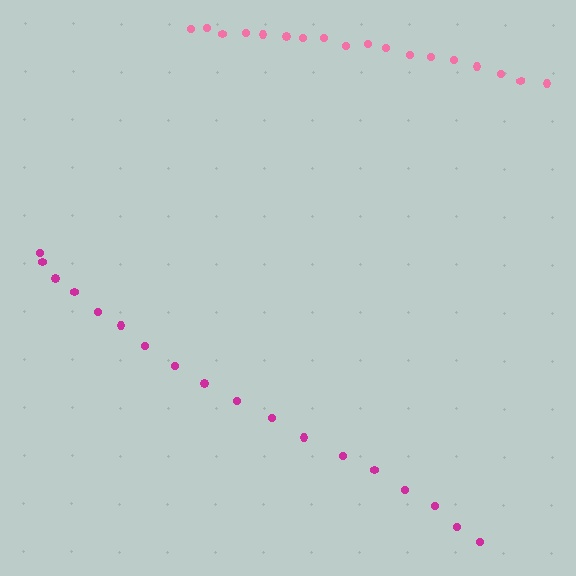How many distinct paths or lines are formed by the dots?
There are 2 distinct paths.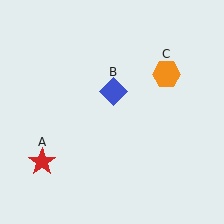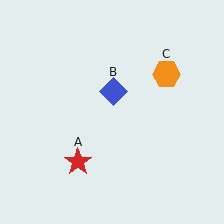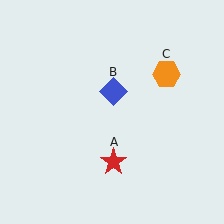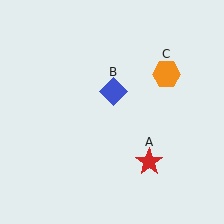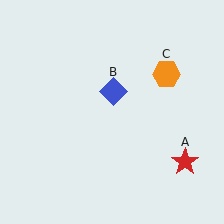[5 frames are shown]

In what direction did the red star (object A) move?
The red star (object A) moved right.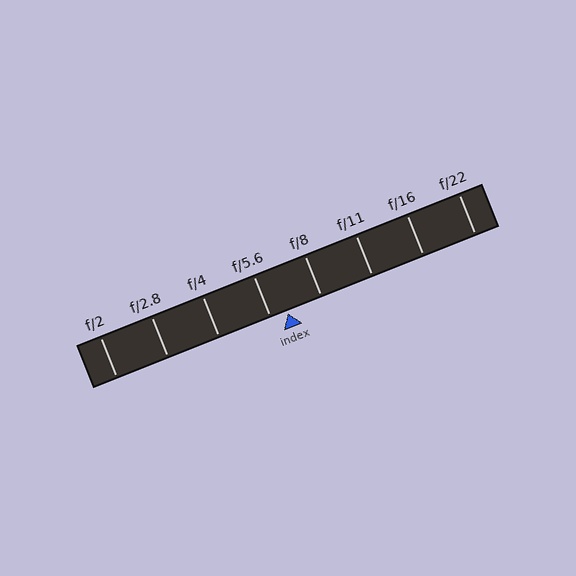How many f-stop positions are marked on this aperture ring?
There are 8 f-stop positions marked.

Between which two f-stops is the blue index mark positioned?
The index mark is between f/5.6 and f/8.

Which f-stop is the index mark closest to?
The index mark is closest to f/5.6.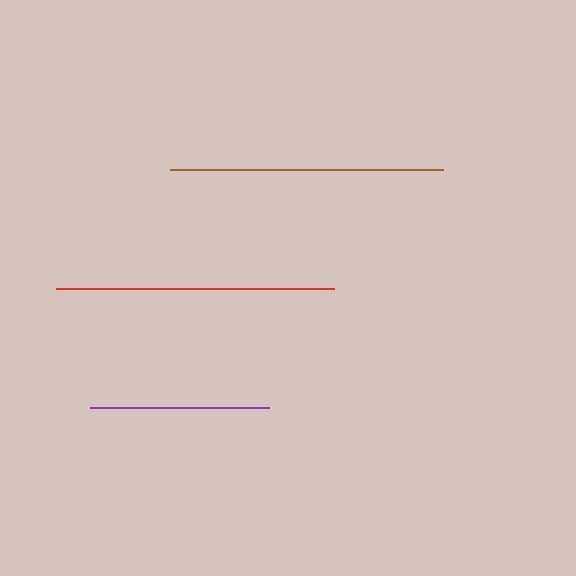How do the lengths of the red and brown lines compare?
The red and brown lines are approximately the same length.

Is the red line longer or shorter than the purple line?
The red line is longer than the purple line.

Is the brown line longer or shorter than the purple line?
The brown line is longer than the purple line.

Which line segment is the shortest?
The purple line is the shortest at approximately 179 pixels.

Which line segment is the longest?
The red line is the longest at approximately 278 pixels.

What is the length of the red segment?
The red segment is approximately 278 pixels long.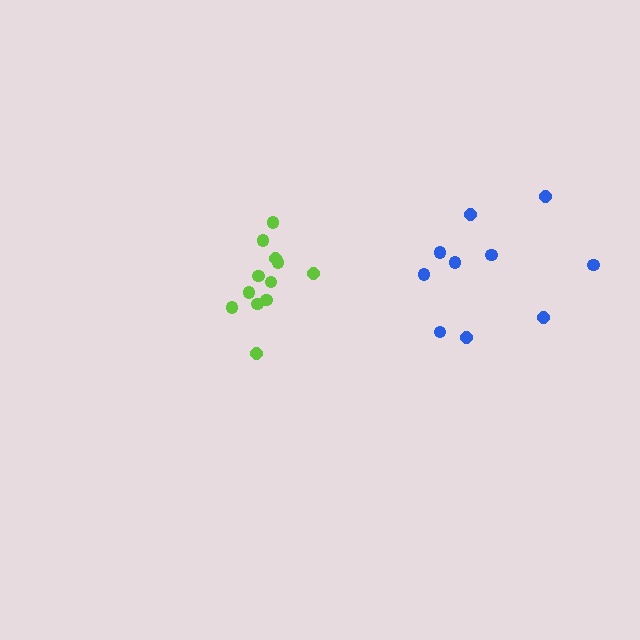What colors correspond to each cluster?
The clusters are colored: lime, blue.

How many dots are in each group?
Group 1: 12 dots, Group 2: 10 dots (22 total).